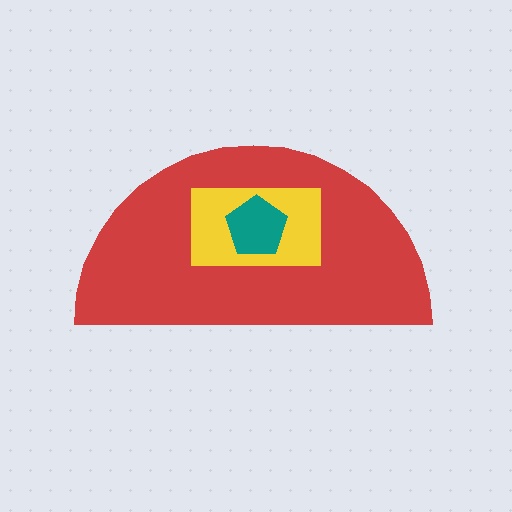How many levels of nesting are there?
3.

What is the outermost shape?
The red semicircle.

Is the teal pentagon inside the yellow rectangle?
Yes.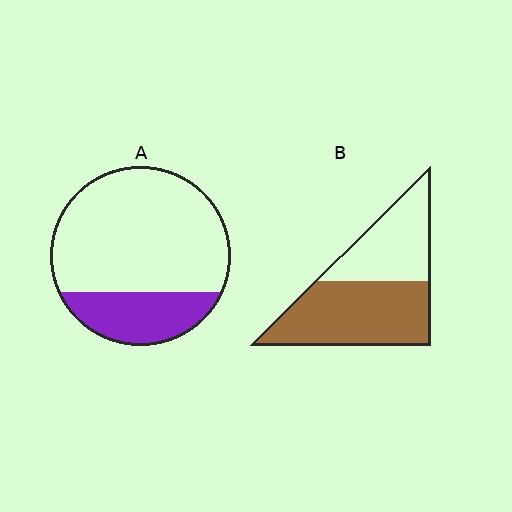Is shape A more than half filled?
No.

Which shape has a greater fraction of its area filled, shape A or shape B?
Shape B.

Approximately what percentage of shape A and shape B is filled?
A is approximately 25% and B is approximately 60%.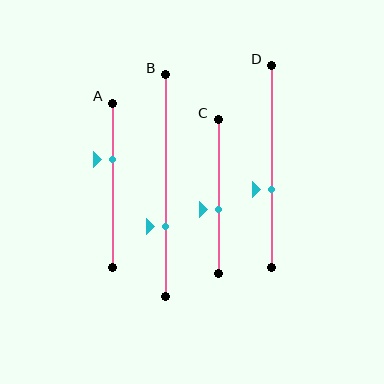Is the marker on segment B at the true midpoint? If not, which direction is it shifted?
No, the marker on segment B is shifted downward by about 18% of the segment length.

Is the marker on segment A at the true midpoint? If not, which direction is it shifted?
No, the marker on segment A is shifted upward by about 16% of the segment length.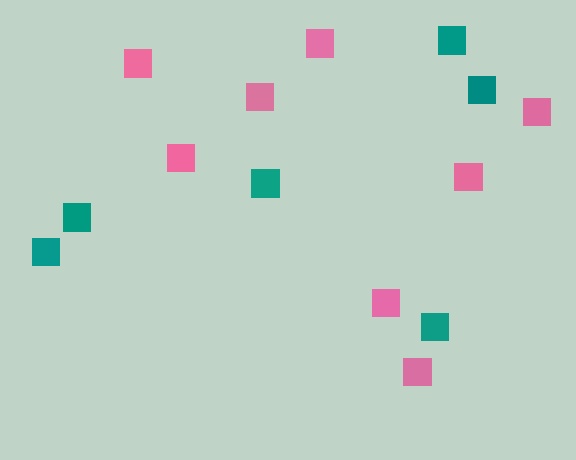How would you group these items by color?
There are 2 groups: one group of pink squares (8) and one group of teal squares (6).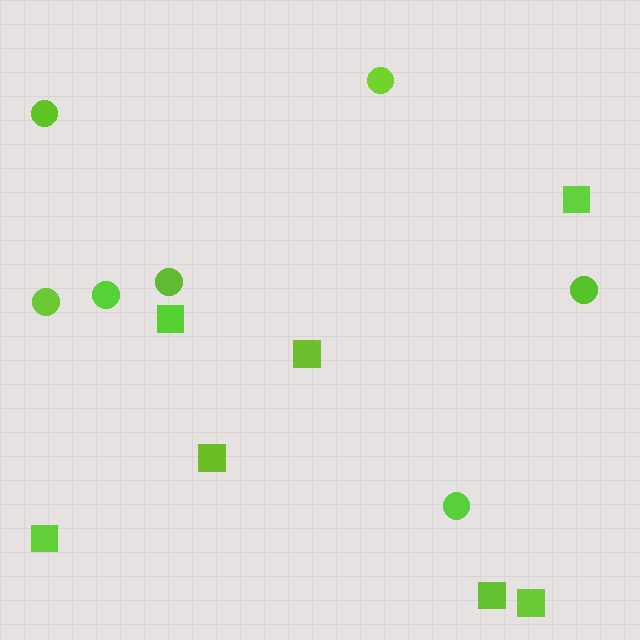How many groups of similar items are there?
There are 2 groups: one group of squares (7) and one group of circles (7).